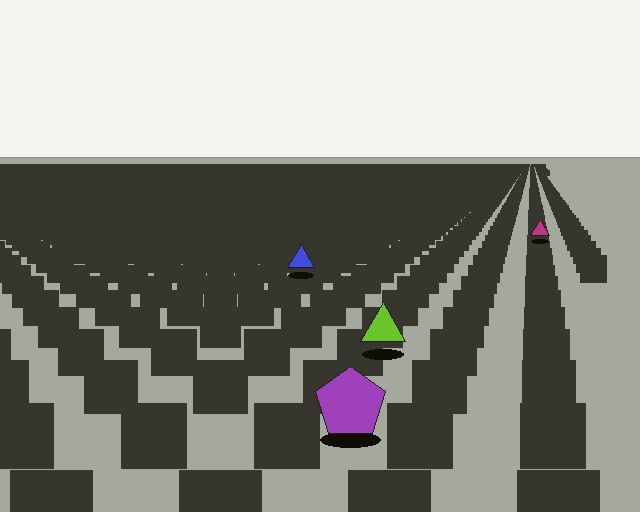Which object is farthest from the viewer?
The magenta triangle is farthest from the viewer. It appears smaller and the ground texture around it is denser.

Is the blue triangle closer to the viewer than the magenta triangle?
Yes. The blue triangle is closer — you can tell from the texture gradient: the ground texture is coarser near it.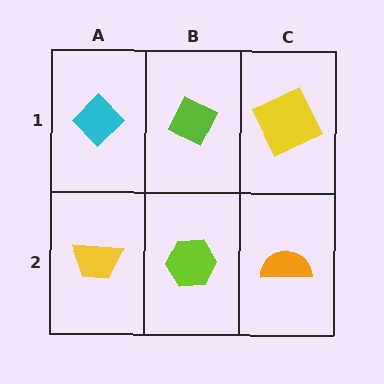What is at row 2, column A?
A yellow trapezoid.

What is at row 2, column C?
An orange semicircle.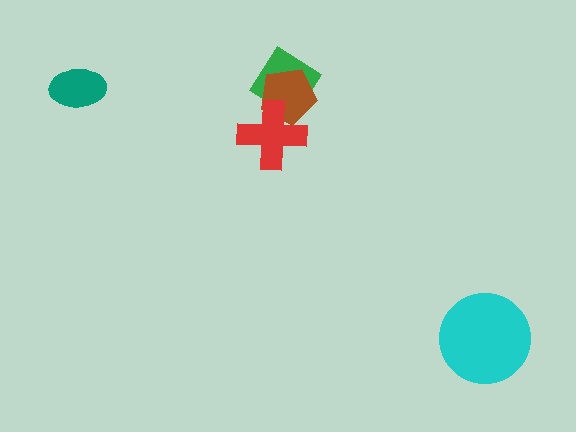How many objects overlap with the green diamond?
2 objects overlap with the green diamond.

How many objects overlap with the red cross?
2 objects overlap with the red cross.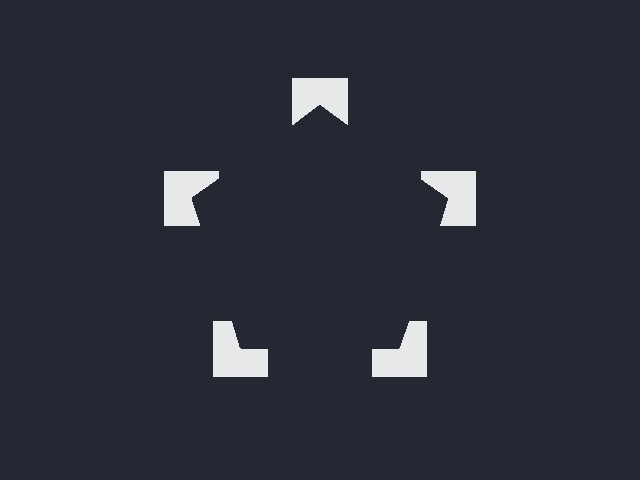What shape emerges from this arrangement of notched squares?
An illusory pentagon — its edges are inferred from the aligned wedge cuts in the notched squares, not physically drawn.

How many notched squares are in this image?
There are 5 — one at each vertex of the illusory pentagon.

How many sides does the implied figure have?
5 sides.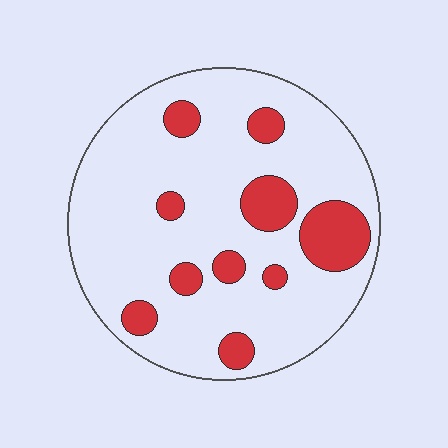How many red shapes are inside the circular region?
10.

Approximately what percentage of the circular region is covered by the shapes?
Approximately 20%.